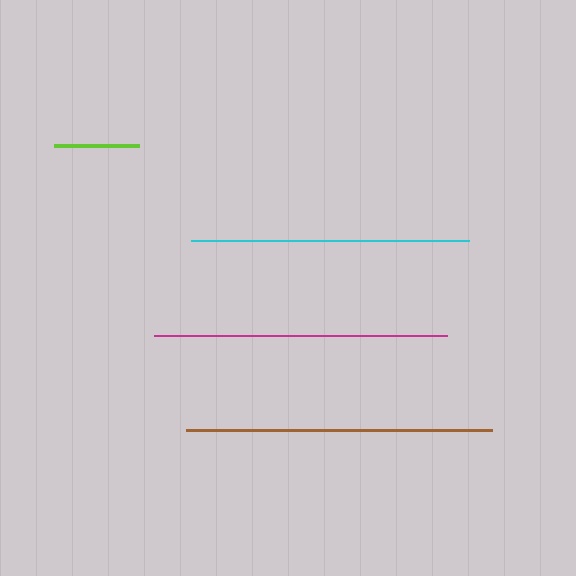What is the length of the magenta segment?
The magenta segment is approximately 293 pixels long.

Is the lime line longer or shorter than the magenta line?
The magenta line is longer than the lime line.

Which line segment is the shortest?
The lime line is the shortest at approximately 86 pixels.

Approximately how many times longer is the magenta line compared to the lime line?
The magenta line is approximately 3.4 times the length of the lime line.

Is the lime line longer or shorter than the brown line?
The brown line is longer than the lime line.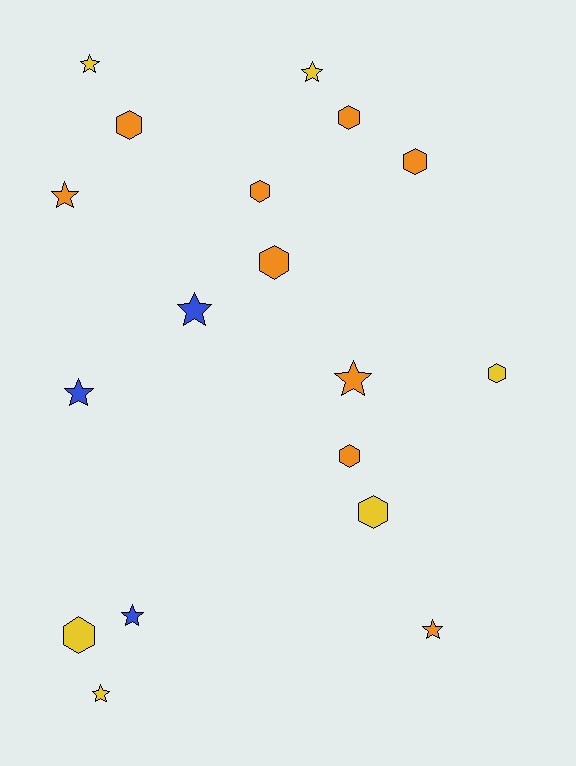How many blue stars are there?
There are 3 blue stars.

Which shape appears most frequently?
Star, with 9 objects.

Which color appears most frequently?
Orange, with 9 objects.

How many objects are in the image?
There are 18 objects.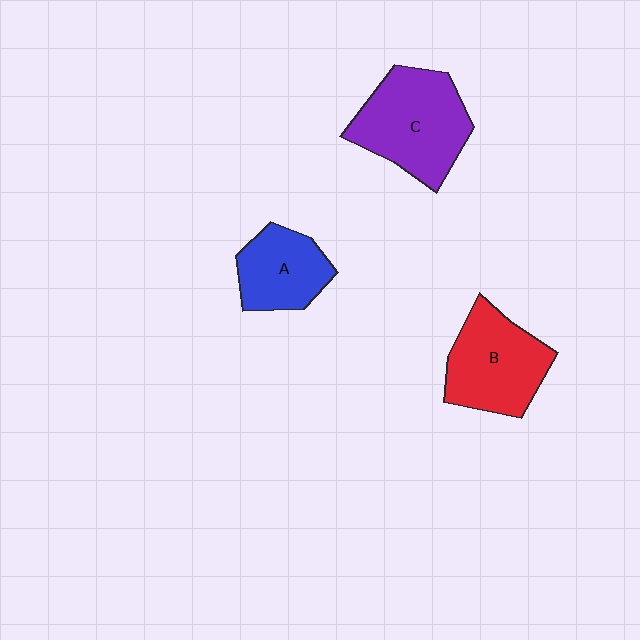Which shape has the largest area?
Shape C (purple).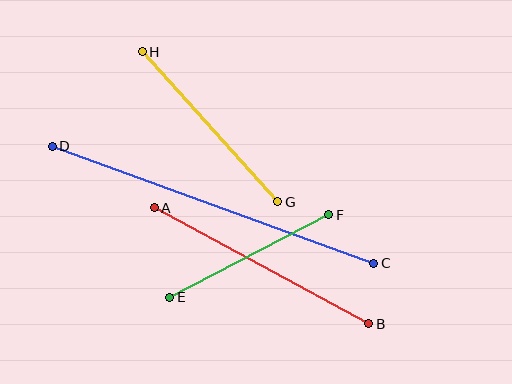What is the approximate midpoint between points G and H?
The midpoint is at approximately (210, 127) pixels.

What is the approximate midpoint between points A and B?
The midpoint is at approximately (261, 266) pixels.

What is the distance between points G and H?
The distance is approximately 202 pixels.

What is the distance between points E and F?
The distance is approximately 179 pixels.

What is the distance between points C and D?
The distance is approximately 342 pixels.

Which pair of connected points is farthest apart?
Points C and D are farthest apart.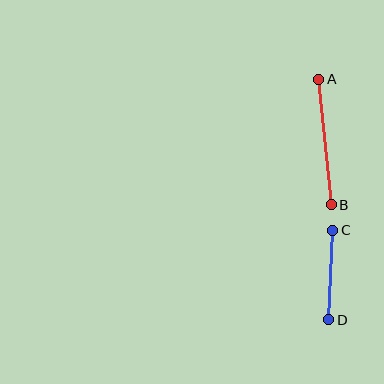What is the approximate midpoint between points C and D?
The midpoint is at approximately (331, 275) pixels.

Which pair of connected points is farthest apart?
Points A and B are farthest apart.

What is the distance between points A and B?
The distance is approximately 126 pixels.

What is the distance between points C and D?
The distance is approximately 90 pixels.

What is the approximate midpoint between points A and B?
The midpoint is at approximately (325, 142) pixels.